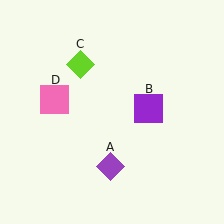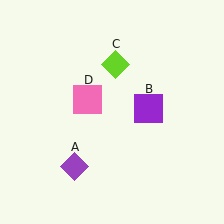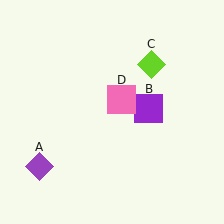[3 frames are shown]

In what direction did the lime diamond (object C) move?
The lime diamond (object C) moved right.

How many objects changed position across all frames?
3 objects changed position: purple diamond (object A), lime diamond (object C), pink square (object D).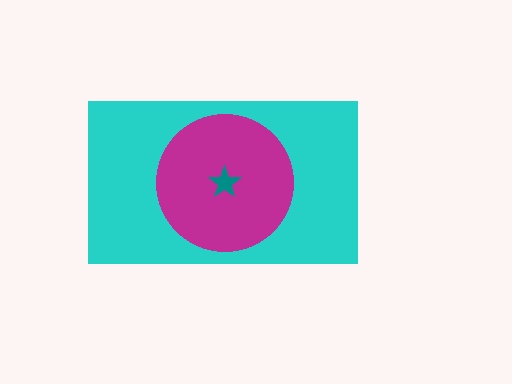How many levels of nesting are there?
3.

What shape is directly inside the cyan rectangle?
The magenta circle.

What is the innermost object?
The teal star.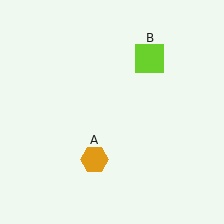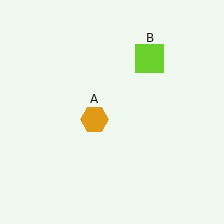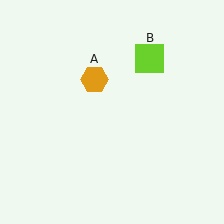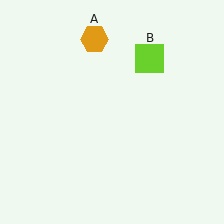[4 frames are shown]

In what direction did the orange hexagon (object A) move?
The orange hexagon (object A) moved up.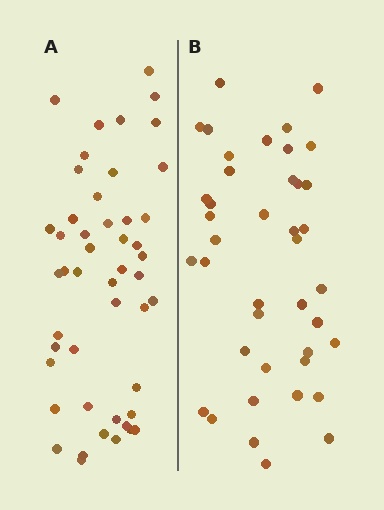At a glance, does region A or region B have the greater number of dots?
Region A (the left region) has more dots.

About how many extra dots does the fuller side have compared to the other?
Region A has roughly 8 or so more dots than region B.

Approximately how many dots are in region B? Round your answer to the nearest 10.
About 40 dots. (The exact count is 41, which rounds to 40.)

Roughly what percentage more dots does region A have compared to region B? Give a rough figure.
About 15% more.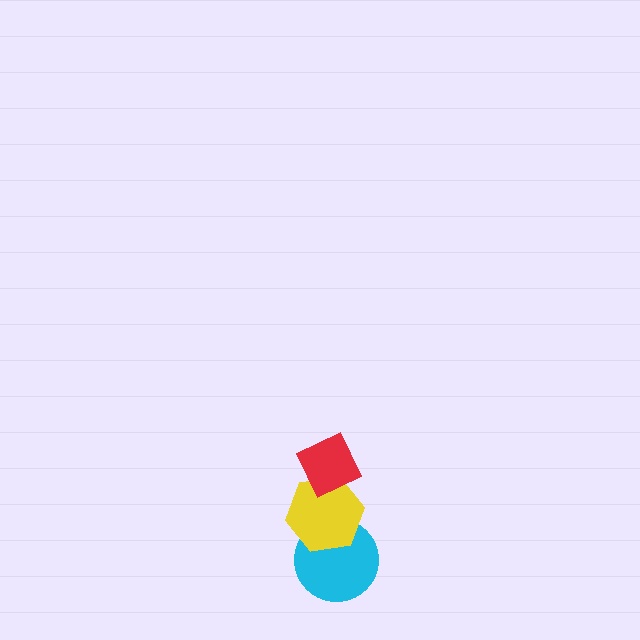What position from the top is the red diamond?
The red diamond is 1st from the top.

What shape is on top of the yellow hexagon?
The red diamond is on top of the yellow hexagon.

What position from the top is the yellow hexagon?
The yellow hexagon is 2nd from the top.